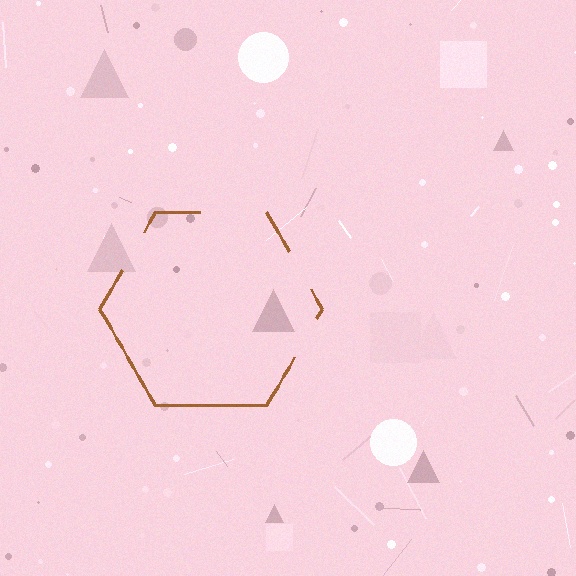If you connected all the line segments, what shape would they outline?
They would outline a hexagon.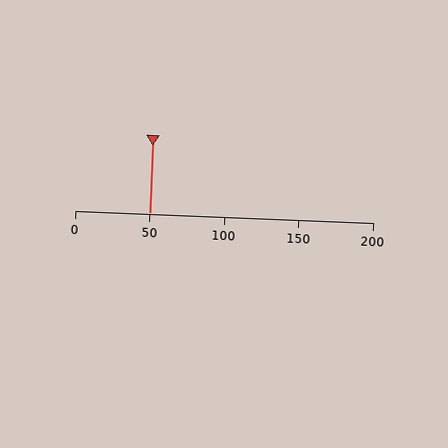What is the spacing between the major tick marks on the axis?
The major ticks are spaced 50 apart.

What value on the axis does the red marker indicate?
The marker indicates approximately 50.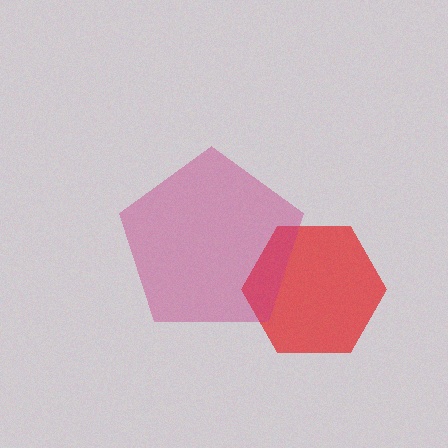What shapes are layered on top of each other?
The layered shapes are: a red hexagon, a magenta pentagon.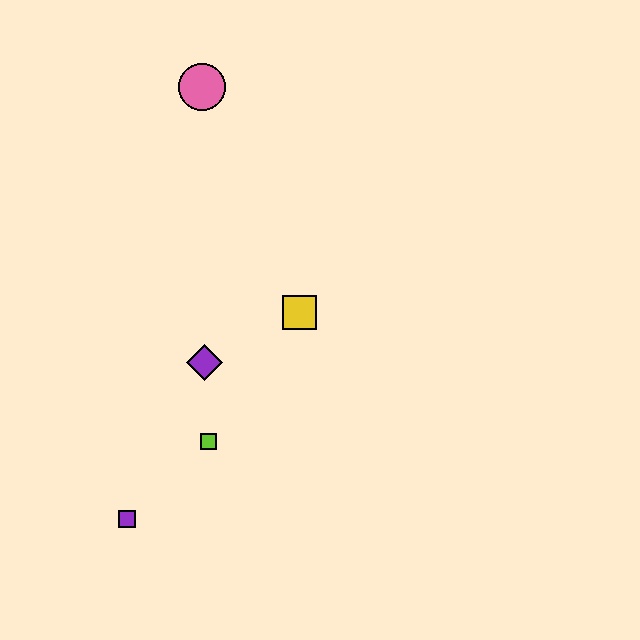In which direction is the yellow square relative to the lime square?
The yellow square is above the lime square.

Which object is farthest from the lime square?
The pink circle is farthest from the lime square.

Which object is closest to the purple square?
The lime square is closest to the purple square.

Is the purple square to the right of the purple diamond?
No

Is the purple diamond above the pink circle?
No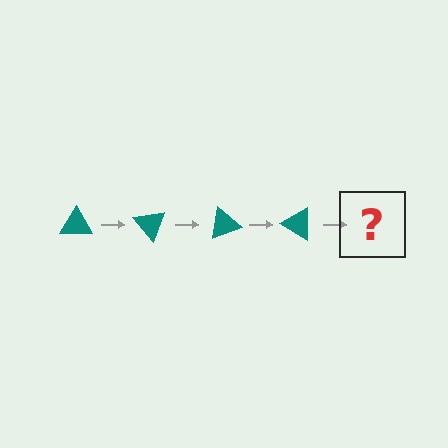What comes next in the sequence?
The next element should be a teal triangle rotated 200 degrees.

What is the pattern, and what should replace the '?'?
The pattern is that the triangle rotates 50 degrees each step. The '?' should be a teal triangle rotated 200 degrees.